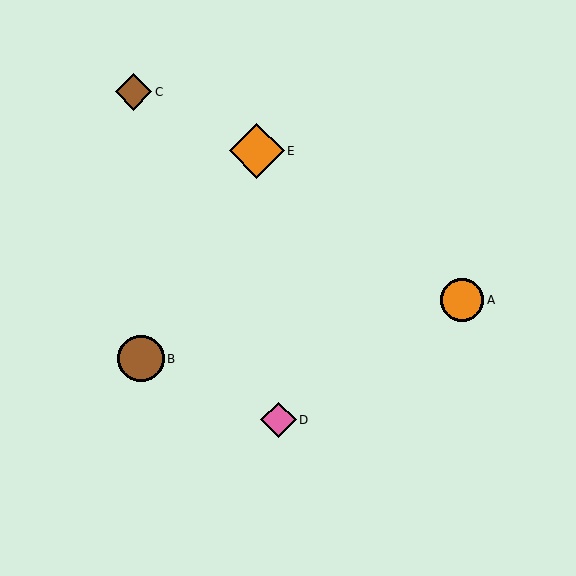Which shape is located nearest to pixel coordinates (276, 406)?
The pink diamond (labeled D) at (278, 420) is nearest to that location.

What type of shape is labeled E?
Shape E is an orange diamond.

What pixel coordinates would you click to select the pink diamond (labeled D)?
Click at (278, 420) to select the pink diamond D.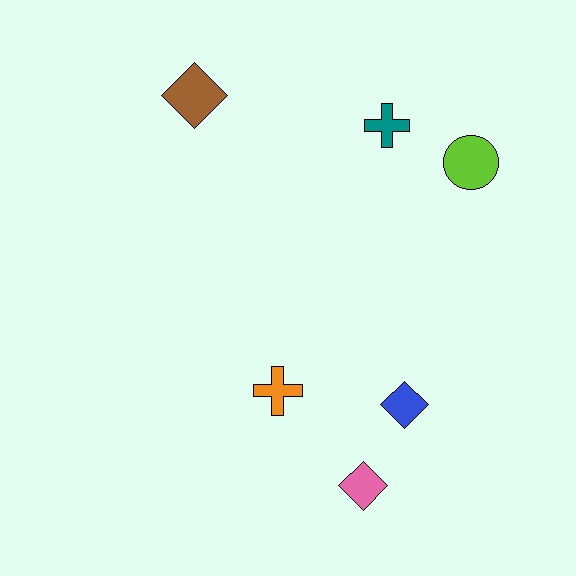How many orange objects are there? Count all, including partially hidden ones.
There is 1 orange object.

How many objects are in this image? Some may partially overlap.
There are 6 objects.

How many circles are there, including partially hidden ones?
There is 1 circle.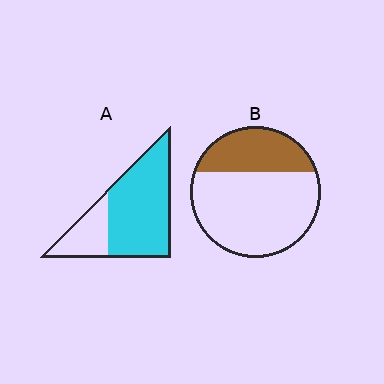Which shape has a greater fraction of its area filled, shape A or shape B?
Shape A.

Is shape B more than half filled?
No.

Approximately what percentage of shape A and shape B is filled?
A is approximately 75% and B is approximately 30%.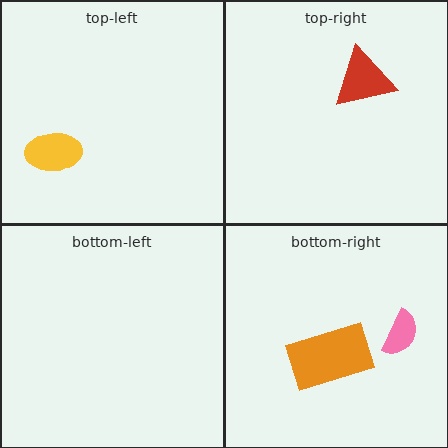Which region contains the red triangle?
The top-right region.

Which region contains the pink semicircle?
The bottom-right region.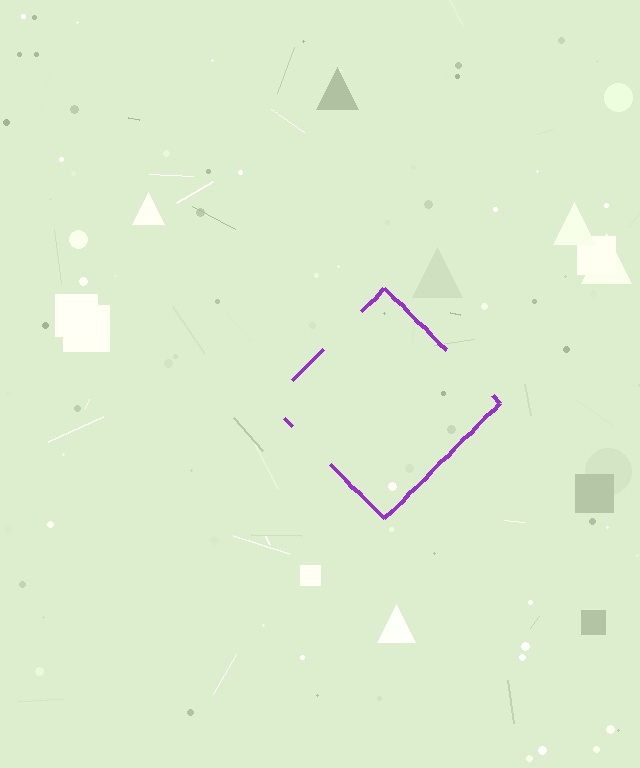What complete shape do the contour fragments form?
The contour fragments form a diamond.